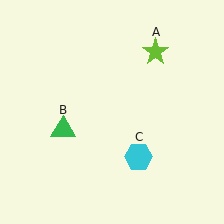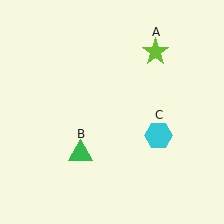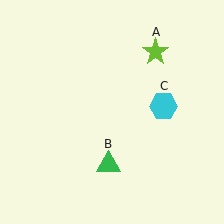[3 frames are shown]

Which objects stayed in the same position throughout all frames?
Lime star (object A) remained stationary.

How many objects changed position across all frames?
2 objects changed position: green triangle (object B), cyan hexagon (object C).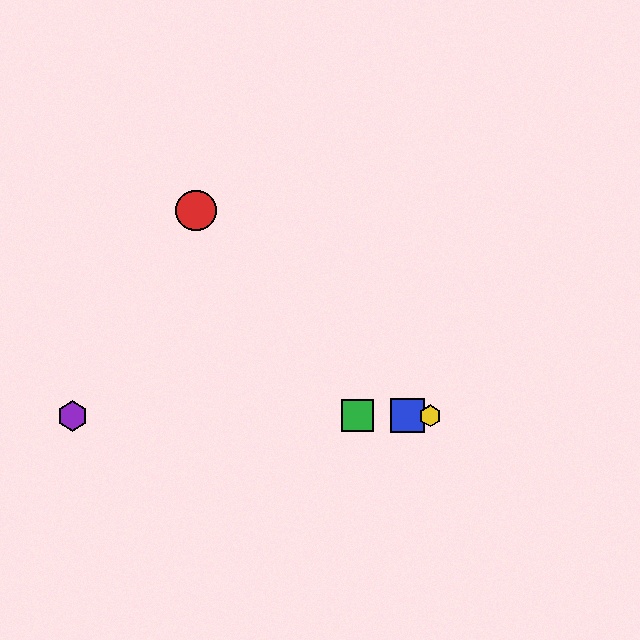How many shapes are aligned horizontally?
4 shapes (the blue square, the green square, the yellow hexagon, the purple hexagon) are aligned horizontally.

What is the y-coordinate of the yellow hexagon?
The yellow hexagon is at y≈416.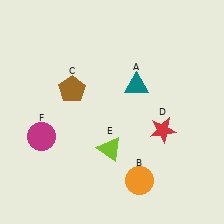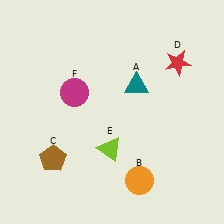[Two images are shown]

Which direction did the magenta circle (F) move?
The magenta circle (F) moved up.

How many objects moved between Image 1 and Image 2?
3 objects moved between the two images.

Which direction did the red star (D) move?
The red star (D) moved up.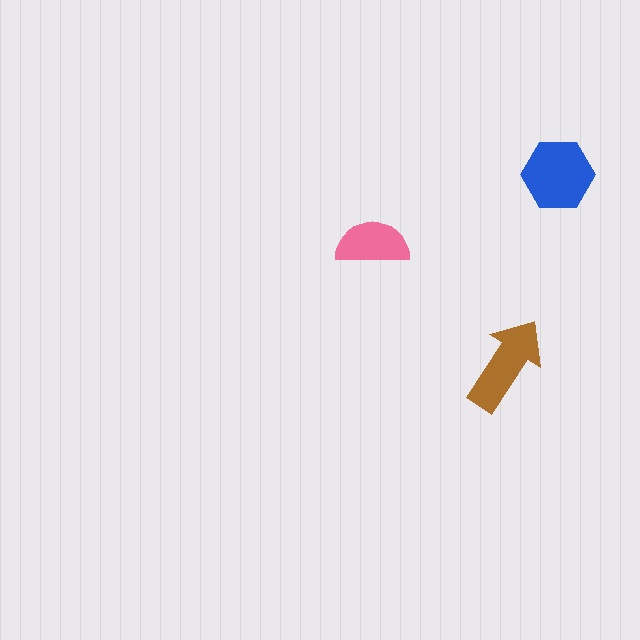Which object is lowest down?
The brown arrow is bottommost.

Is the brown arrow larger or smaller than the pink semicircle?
Larger.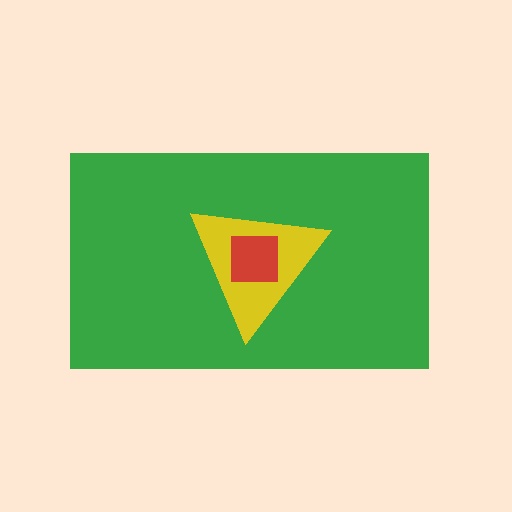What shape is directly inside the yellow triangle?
The red square.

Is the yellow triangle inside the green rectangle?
Yes.